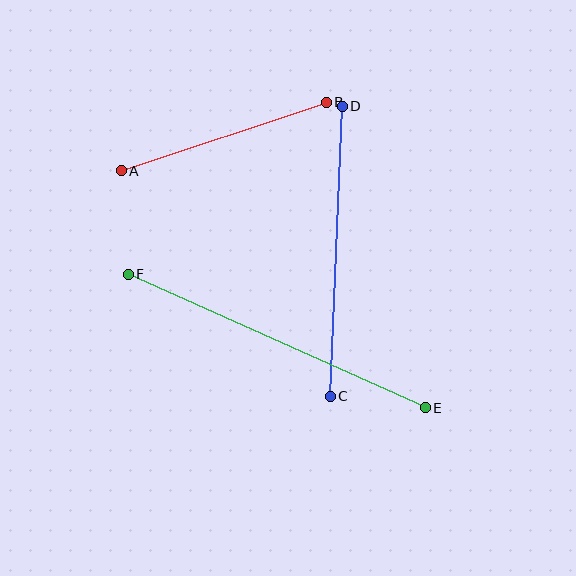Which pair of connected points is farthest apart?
Points E and F are farthest apart.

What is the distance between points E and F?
The distance is approximately 325 pixels.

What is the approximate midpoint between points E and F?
The midpoint is at approximately (277, 341) pixels.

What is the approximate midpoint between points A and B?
The midpoint is at approximately (224, 137) pixels.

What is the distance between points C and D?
The distance is approximately 290 pixels.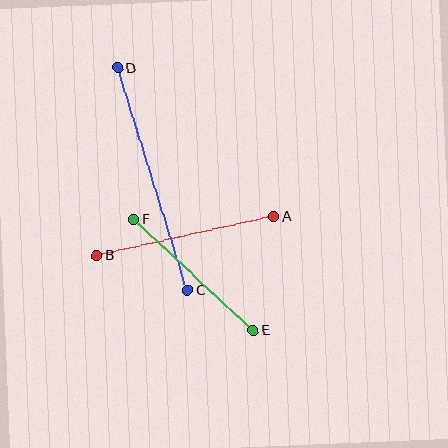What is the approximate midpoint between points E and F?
The midpoint is at approximately (193, 275) pixels.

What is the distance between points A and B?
The distance is approximately 181 pixels.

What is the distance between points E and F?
The distance is approximately 163 pixels.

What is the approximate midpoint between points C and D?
The midpoint is at approximately (152, 179) pixels.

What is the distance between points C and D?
The distance is approximately 233 pixels.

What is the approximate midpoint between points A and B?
The midpoint is at approximately (185, 236) pixels.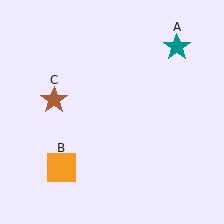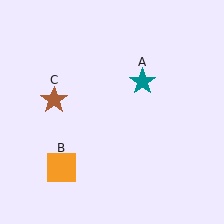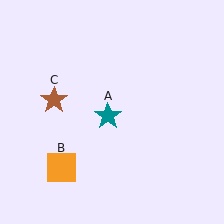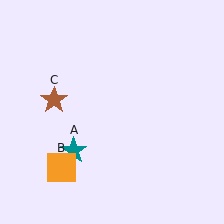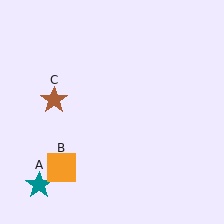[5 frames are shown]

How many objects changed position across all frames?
1 object changed position: teal star (object A).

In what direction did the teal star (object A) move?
The teal star (object A) moved down and to the left.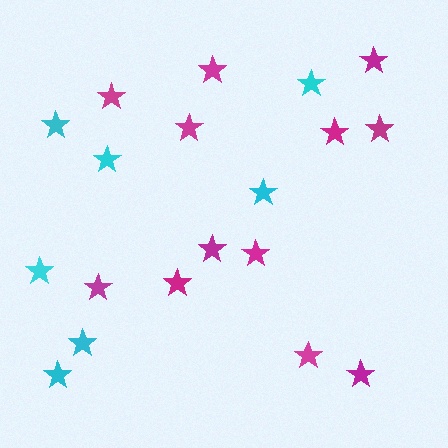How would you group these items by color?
There are 2 groups: one group of cyan stars (7) and one group of magenta stars (12).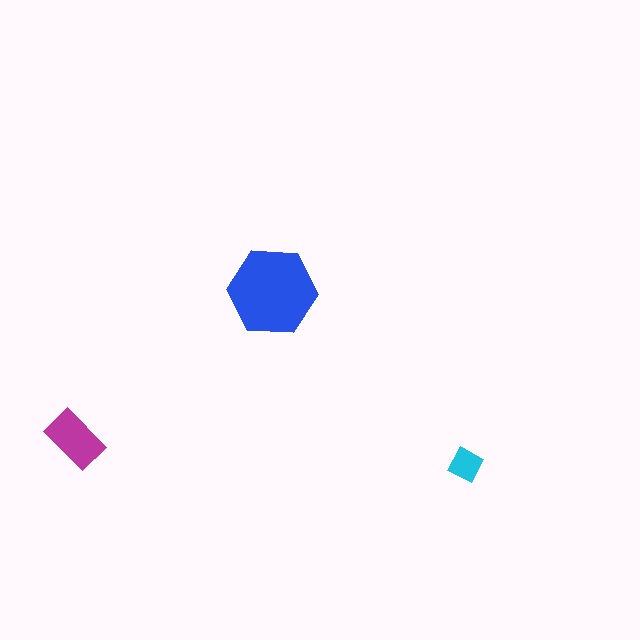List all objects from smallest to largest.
The cyan square, the magenta rectangle, the blue hexagon.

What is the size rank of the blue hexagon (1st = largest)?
1st.